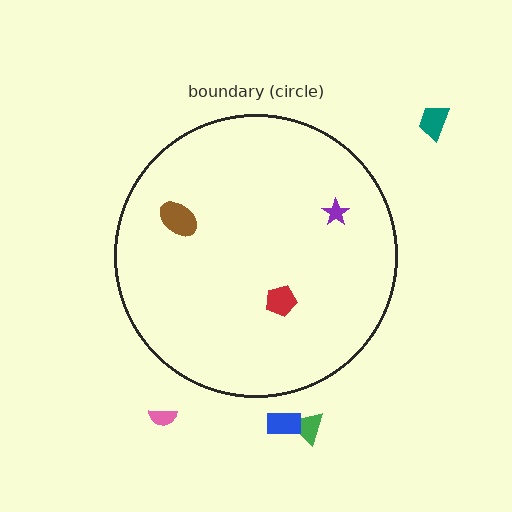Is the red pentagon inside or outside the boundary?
Inside.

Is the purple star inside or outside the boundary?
Inside.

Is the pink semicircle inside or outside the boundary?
Outside.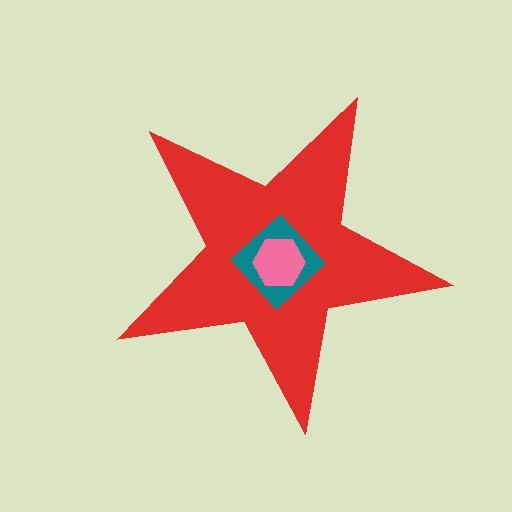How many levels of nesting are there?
3.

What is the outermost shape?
The red star.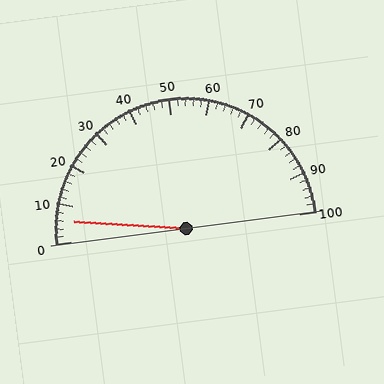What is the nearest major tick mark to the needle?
The nearest major tick mark is 10.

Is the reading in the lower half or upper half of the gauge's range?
The reading is in the lower half of the range (0 to 100).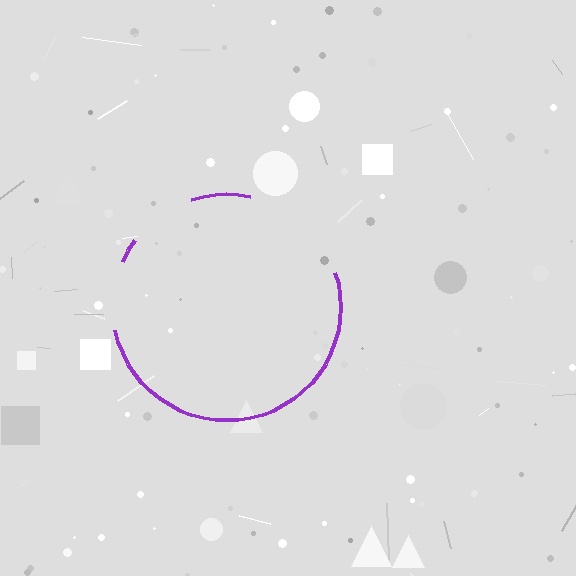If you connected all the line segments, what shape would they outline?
They would outline a circle.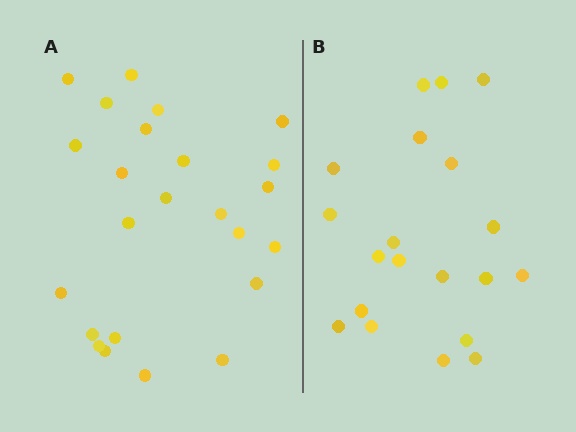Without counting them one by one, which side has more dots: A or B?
Region A (the left region) has more dots.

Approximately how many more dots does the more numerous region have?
Region A has about 4 more dots than region B.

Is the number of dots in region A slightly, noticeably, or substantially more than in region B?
Region A has only slightly more — the two regions are fairly close. The ratio is roughly 1.2 to 1.